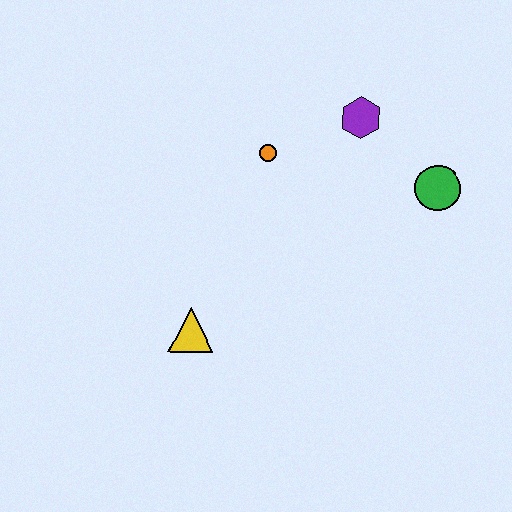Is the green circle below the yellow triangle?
No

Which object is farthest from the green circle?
The yellow triangle is farthest from the green circle.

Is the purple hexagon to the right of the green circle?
No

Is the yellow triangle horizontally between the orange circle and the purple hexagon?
No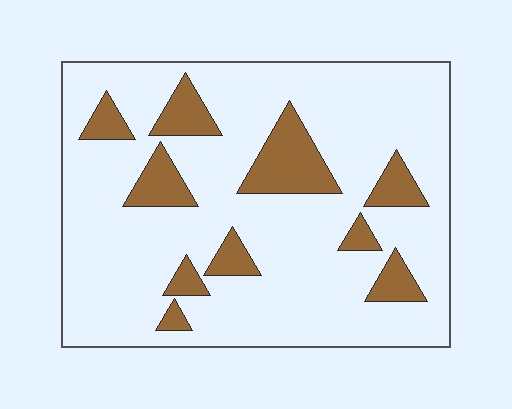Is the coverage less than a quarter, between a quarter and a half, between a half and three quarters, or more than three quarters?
Less than a quarter.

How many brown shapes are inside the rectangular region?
10.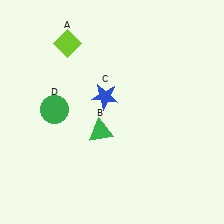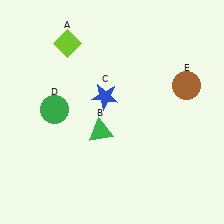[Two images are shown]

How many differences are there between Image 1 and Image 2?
There is 1 difference between the two images.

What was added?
A brown circle (E) was added in Image 2.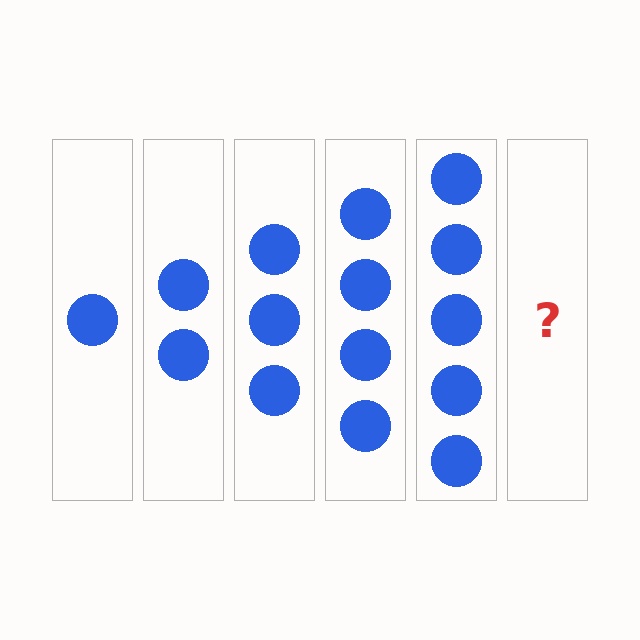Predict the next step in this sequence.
The next step is 6 circles.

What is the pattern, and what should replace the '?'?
The pattern is that each step adds one more circle. The '?' should be 6 circles.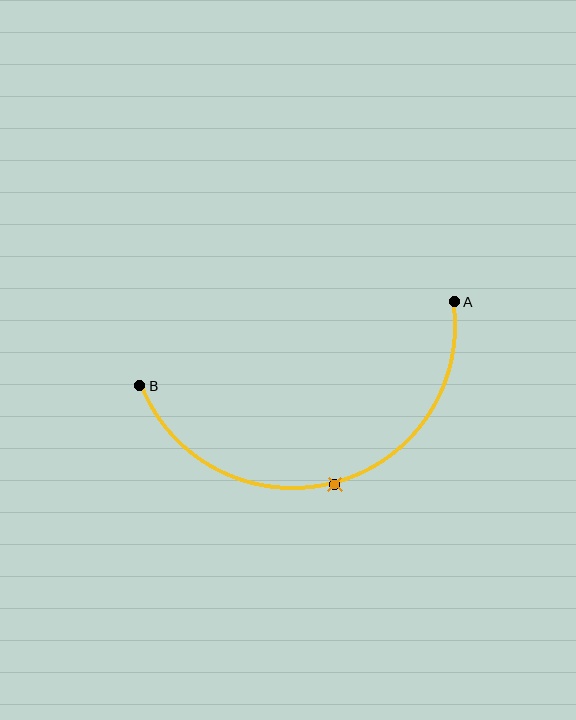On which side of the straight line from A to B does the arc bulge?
The arc bulges below the straight line connecting A and B.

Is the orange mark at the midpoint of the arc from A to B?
Yes. The orange mark lies on the arc at equal arc-length from both A and B — it is the arc midpoint.